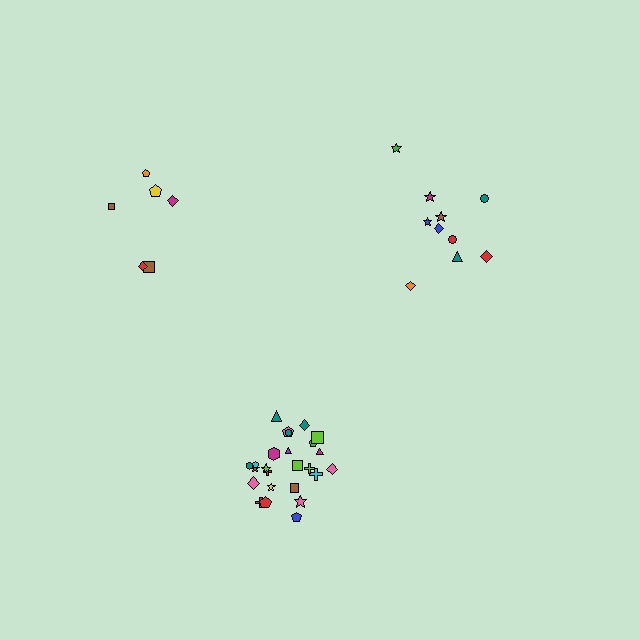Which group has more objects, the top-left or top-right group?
The top-right group.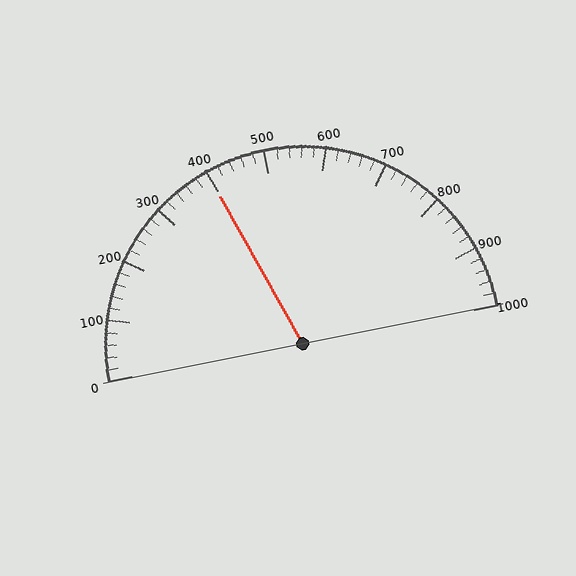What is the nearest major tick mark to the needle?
The nearest major tick mark is 400.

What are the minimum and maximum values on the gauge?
The gauge ranges from 0 to 1000.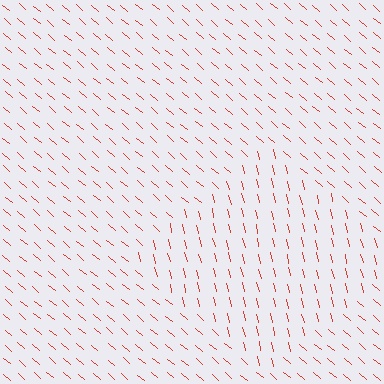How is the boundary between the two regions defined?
The boundary is defined purely by a change in line orientation (approximately 36 degrees difference). All lines are the same color and thickness.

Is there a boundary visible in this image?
Yes, there is a texture boundary formed by a change in line orientation.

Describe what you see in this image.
The image is filled with small red line segments. A diamond region in the image has lines oriented differently from the surrounding lines, creating a visible texture boundary.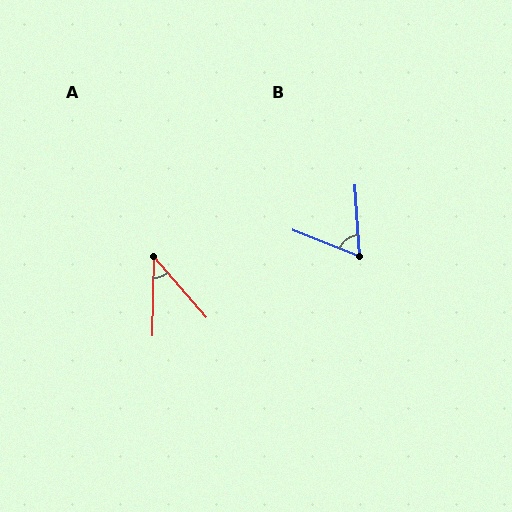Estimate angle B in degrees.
Approximately 65 degrees.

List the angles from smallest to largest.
A (42°), B (65°).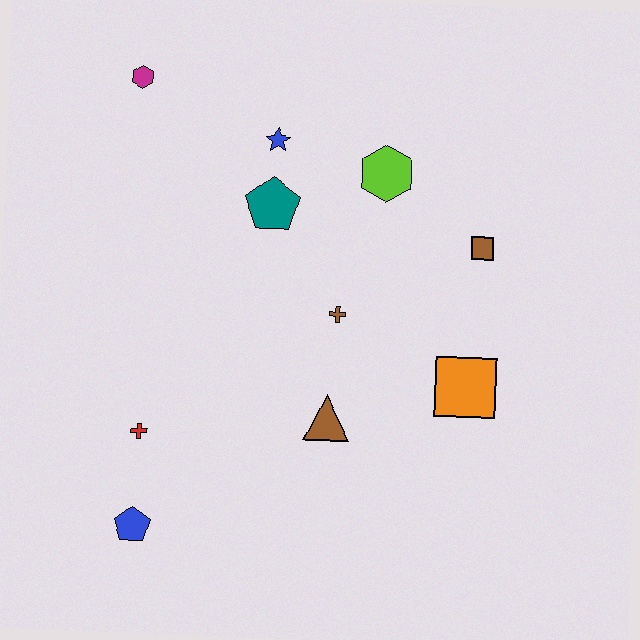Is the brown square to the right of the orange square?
Yes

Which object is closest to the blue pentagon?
The red cross is closest to the blue pentagon.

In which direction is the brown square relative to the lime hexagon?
The brown square is to the right of the lime hexagon.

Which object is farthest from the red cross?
The brown square is farthest from the red cross.